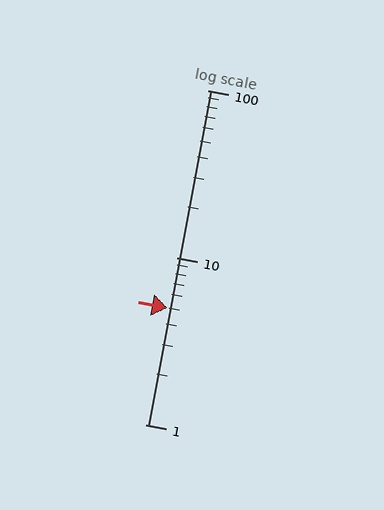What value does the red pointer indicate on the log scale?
The pointer indicates approximately 5.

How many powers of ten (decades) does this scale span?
The scale spans 2 decades, from 1 to 100.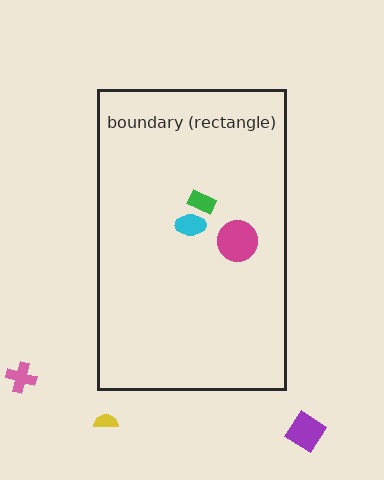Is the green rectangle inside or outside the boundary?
Inside.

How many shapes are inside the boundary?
3 inside, 3 outside.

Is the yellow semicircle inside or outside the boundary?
Outside.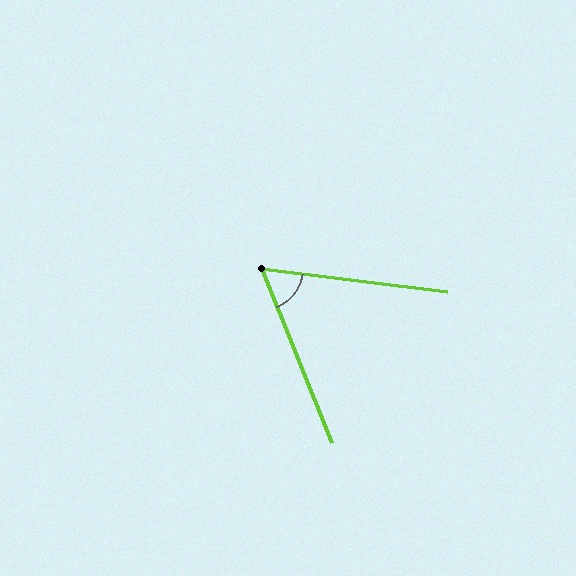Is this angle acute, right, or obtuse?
It is acute.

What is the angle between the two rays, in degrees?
Approximately 61 degrees.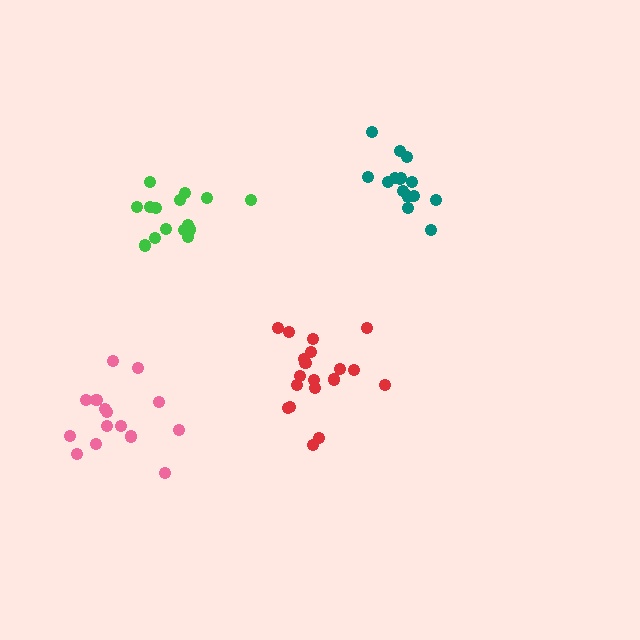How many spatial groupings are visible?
There are 4 spatial groupings.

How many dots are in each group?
Group 1: 19 dots, Group 2: 15 dots, Group 3: 15 dots, Group 4: 15 dots (64 total).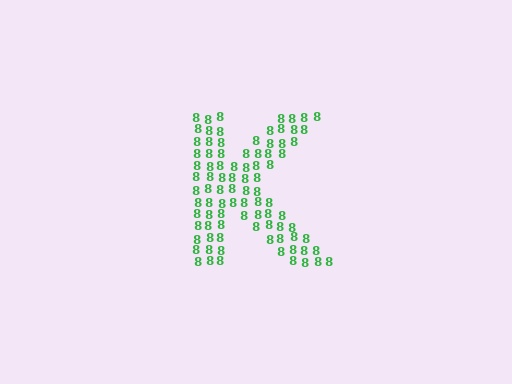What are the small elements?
The small elements are digit 8's.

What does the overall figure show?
The overall figure shows the letter K.